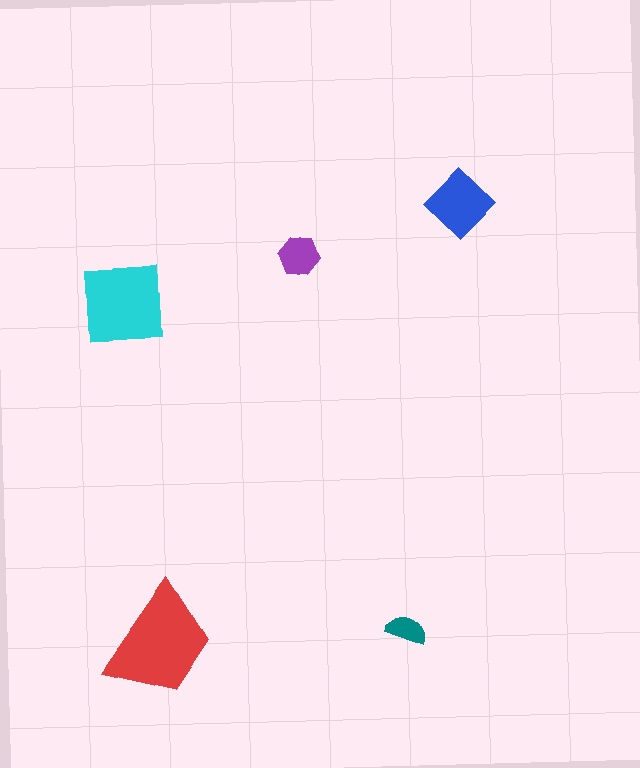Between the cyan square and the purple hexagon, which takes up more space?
The cyan square.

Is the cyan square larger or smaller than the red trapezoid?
Smaller.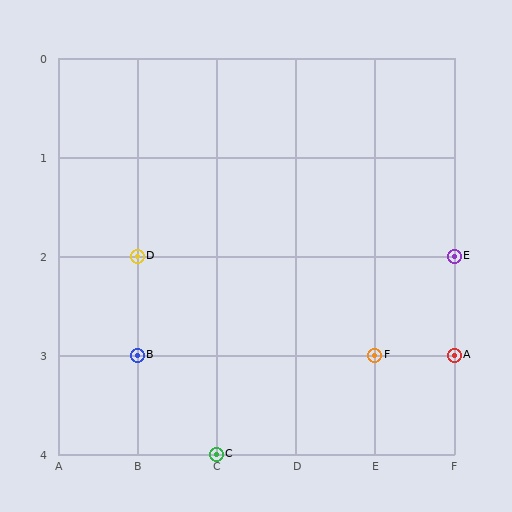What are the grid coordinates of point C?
Point C is at grid coordinates (C, 4).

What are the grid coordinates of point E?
Point E is at grid coordinates (F, 2).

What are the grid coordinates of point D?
Point D is at grid coordinates (B, 2).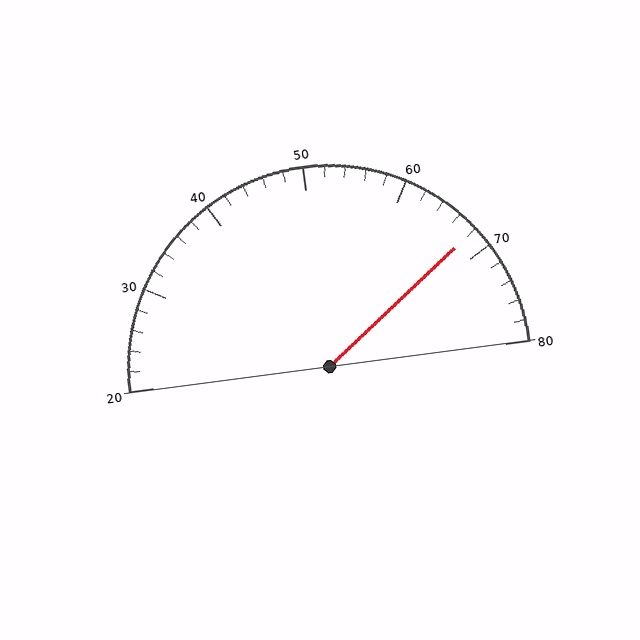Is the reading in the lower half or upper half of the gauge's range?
The reading is in the upper half of the range (20 to 80).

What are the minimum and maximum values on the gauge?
The gauge ranges from 20 to 80.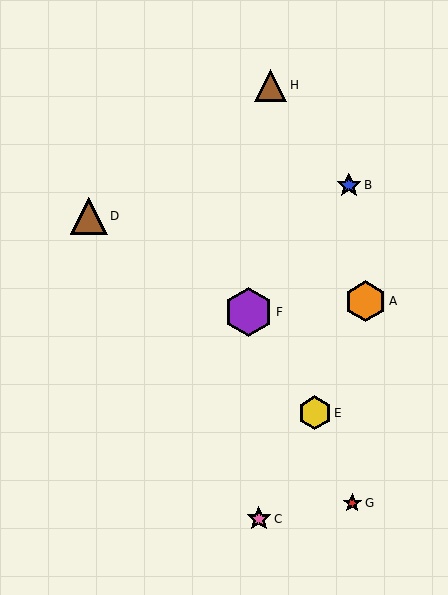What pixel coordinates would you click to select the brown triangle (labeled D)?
Click at (89, 216) to select the brown triangle D.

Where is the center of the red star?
The center of the red star is at (352, 503).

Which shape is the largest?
The purple hexagon (labeled F) is the largest.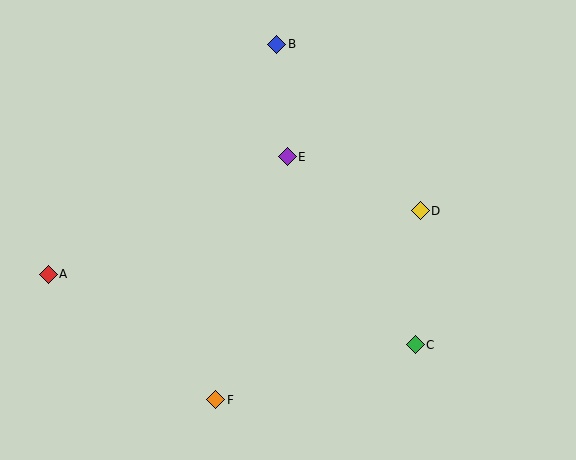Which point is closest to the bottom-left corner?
Point A is closest to the bottom-left corner.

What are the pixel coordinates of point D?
Point D is at (420, 211).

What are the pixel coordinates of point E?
Point E is at (287, 157).